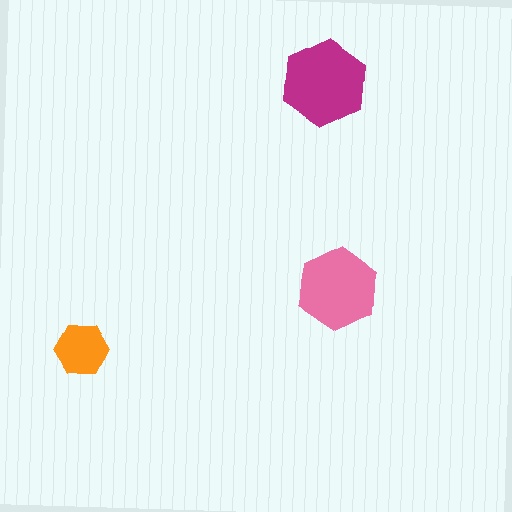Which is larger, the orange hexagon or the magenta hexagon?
The magenta one.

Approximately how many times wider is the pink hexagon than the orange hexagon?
About 1.5 times wider.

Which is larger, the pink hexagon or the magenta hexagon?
The magenta one.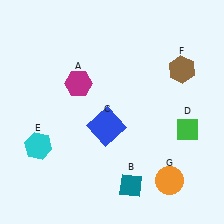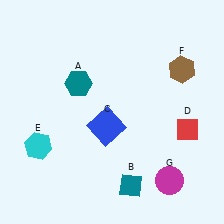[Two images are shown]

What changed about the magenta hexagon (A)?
In Image 1, A is magenta. In Image 2, it changed to teal.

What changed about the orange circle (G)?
In Image 1, G is orange. In Image 2, it changed to magenta.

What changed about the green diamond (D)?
In Image 1, D is green. In Image 2, it changed to red.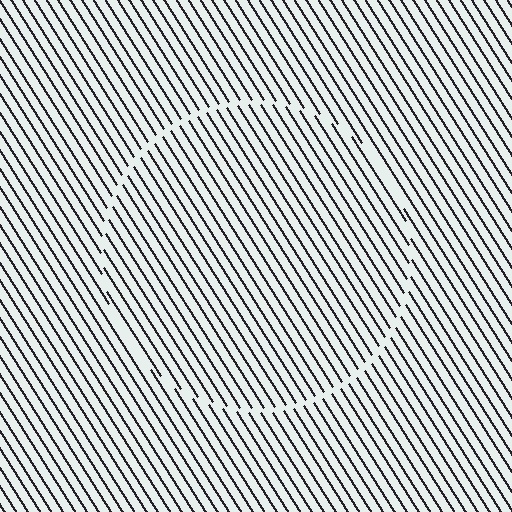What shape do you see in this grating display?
An illusory circle. The interior of the shape contains the same grating, shifted by half a period — the contour is defined by the phase discontinuity where line-ends from the inner and outer gratings abut.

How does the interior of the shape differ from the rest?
The interior of the shape contains the same grating, shifted by half a period — the contour is defined by the phase discontinuity where line-ends from the inner and outer gratings abut.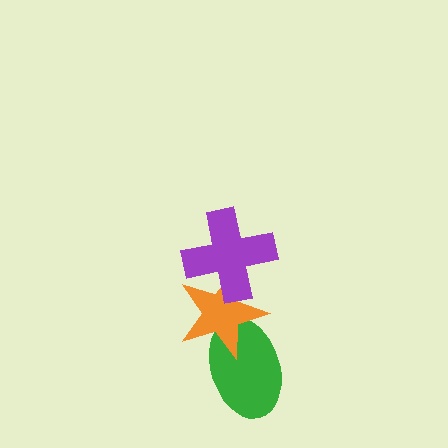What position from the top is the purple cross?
The purple cross is 1st from the top.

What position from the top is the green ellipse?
The green ellipse is 3rd from the top.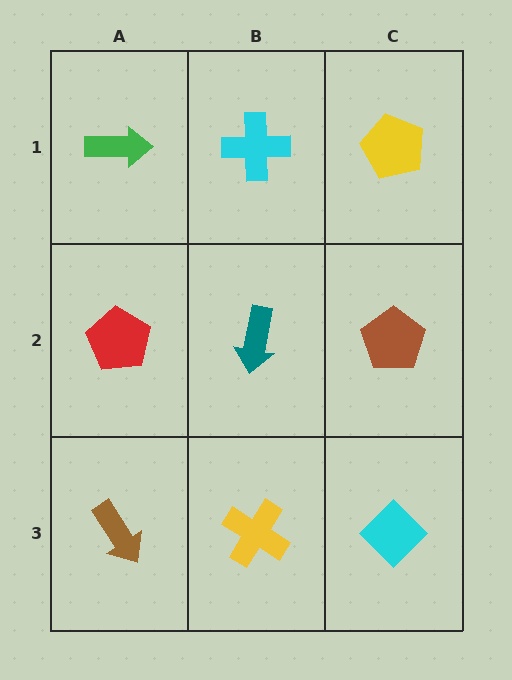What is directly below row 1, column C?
A brown pentagon.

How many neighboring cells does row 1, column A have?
2.